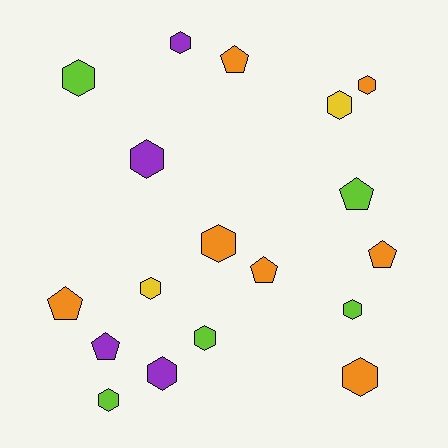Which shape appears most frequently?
Hexagon, with 12 objects.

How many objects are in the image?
There are 18 objects.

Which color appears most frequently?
Orange, with 7 objects.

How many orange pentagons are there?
There are 4 orange pentagons.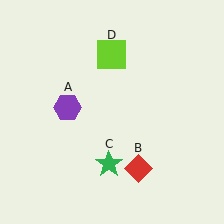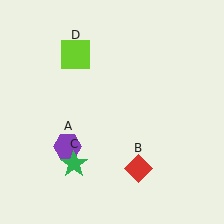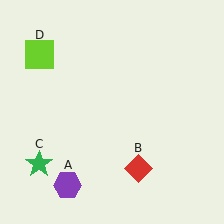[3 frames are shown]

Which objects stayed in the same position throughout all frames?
Red diamond (object B) remained stationary.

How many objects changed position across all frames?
3 objects changed position: purple hexagon (object A), green star (object C), lime square (object D).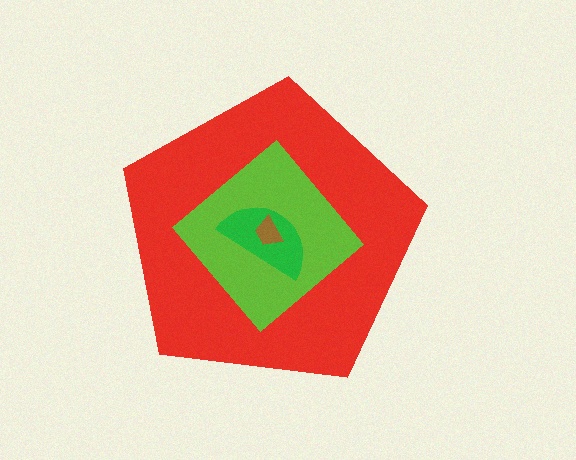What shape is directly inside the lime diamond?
The green semicircle.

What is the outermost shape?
The red pentagon.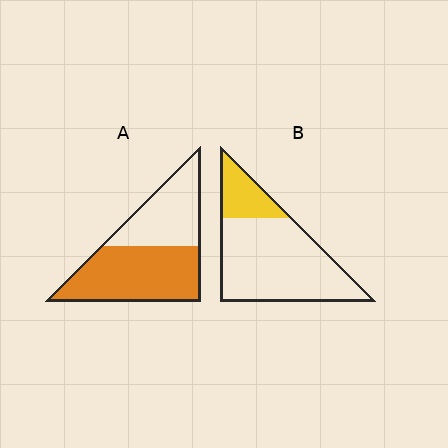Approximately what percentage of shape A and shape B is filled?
A is approximately 60% and B is approximately 20%.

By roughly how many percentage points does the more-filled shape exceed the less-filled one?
By roughly 35 percentage points (A over B).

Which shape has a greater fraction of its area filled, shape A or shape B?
Shape A.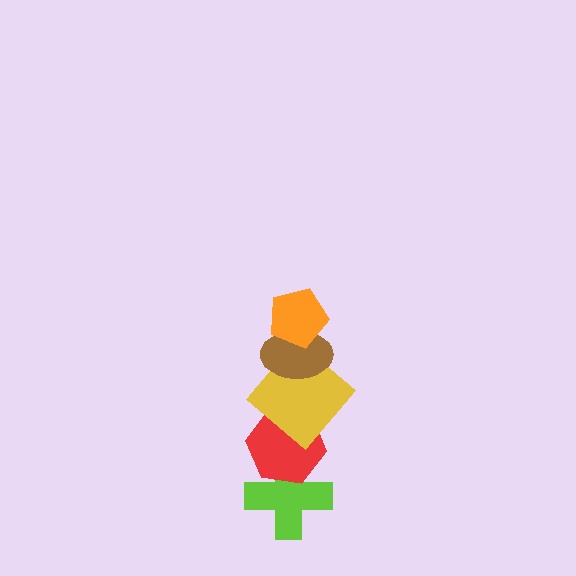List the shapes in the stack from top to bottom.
From top to bottom: the orange pentagon, the brown ellipse, the yellow diamond, the red hexagon, the lime cross.